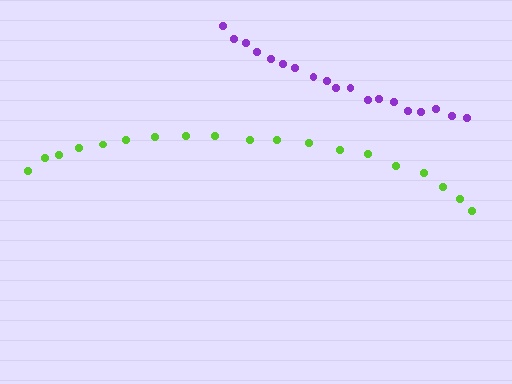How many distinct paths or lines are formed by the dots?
There are 2 distinct paths.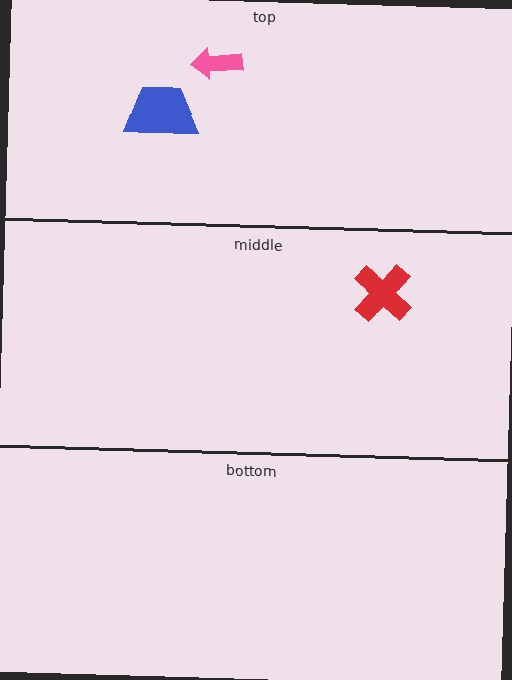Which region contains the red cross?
The middle region.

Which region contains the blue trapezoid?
The top region.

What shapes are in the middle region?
The red cross.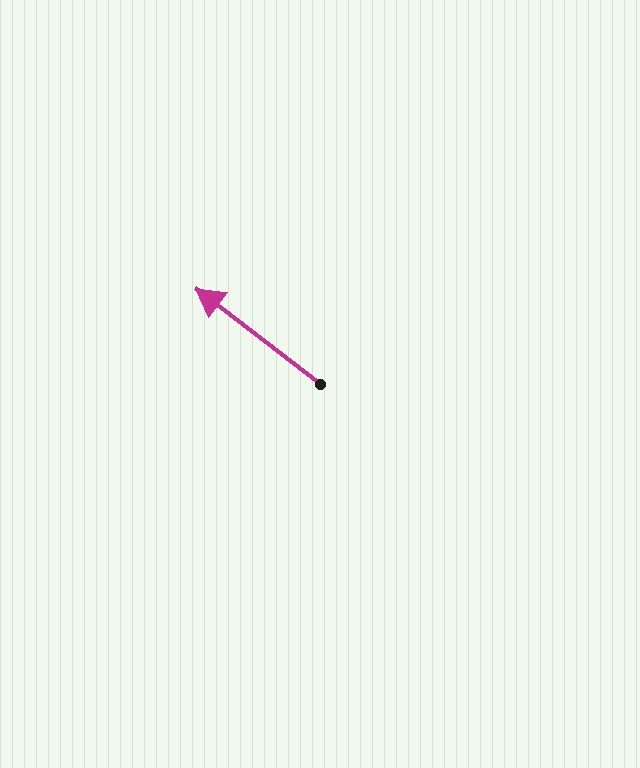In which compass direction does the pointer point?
Northwest.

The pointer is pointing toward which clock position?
Roughly 10 o'clock.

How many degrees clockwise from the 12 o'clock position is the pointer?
Approximately 308 degrees.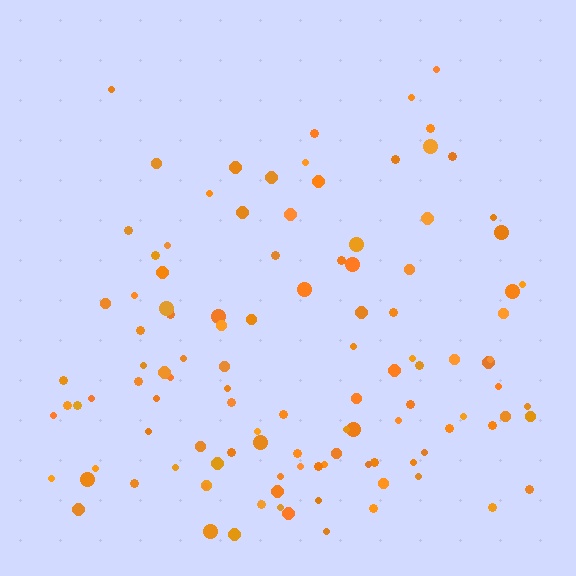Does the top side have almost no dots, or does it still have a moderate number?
Still a moderate number, just noticeably fewer than the bottom.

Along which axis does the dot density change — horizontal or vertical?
Vertical.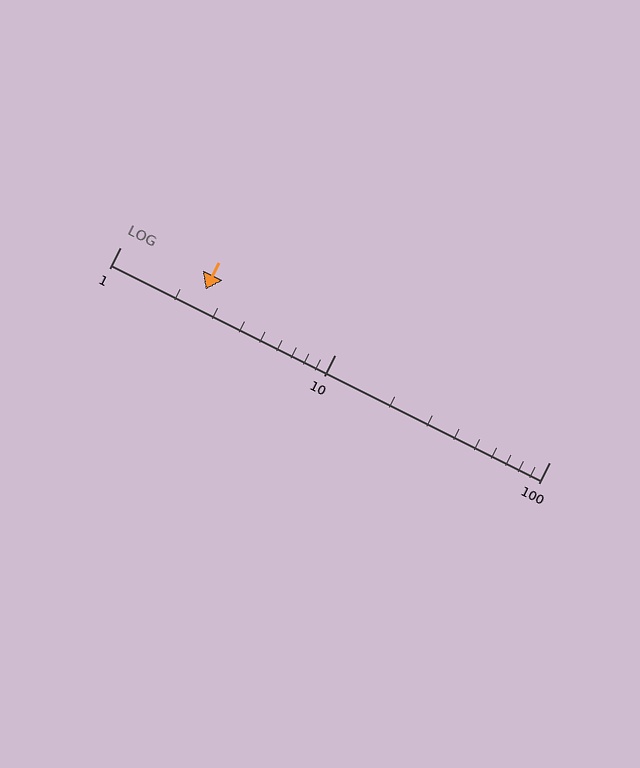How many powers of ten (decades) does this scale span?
The scale spans 2 decades, from 1 to 100.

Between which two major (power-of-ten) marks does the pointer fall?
The pointer is between 1 and 10.